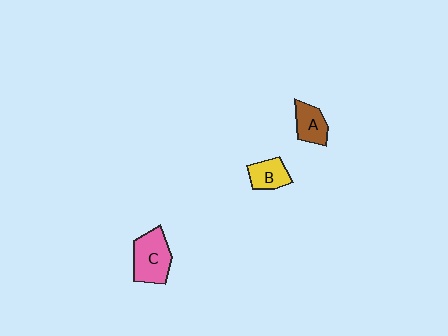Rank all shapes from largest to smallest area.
From largest to smallest: C (pink), A (brown), B (yellow).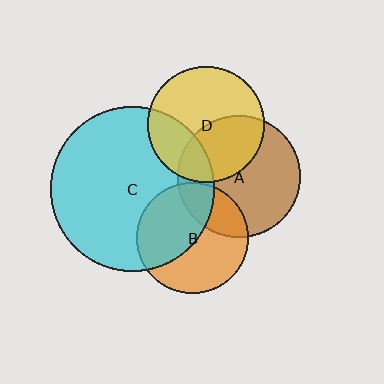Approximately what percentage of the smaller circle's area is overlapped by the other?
Approximately 30%.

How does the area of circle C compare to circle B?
Approximately 2.2 times.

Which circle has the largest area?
Circle C (cyan).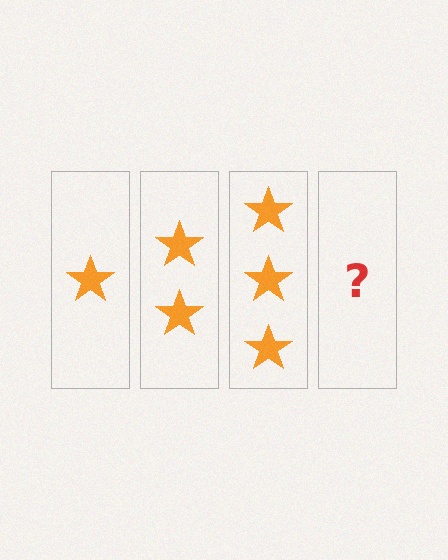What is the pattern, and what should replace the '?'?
The pattern is that each step adds one more star. The '?' should be 4 stars.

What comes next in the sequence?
The next element should be 4 stars.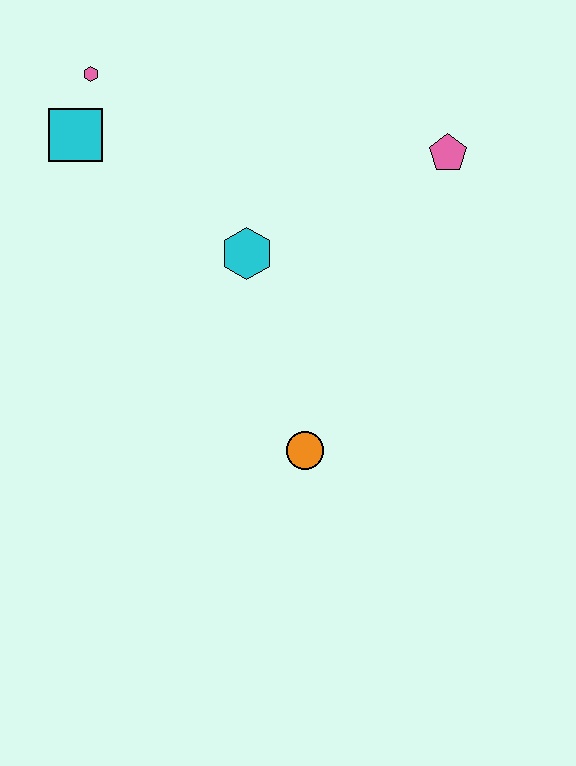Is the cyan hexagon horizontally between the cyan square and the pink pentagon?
Yes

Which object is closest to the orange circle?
The cyan hexagon is closest to the orange circle.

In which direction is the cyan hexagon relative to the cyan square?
The cyan hexagon is to the right of the cyan square.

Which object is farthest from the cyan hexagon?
The pink hexagon is farthest from the cyan hexagon.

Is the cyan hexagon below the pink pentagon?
Yes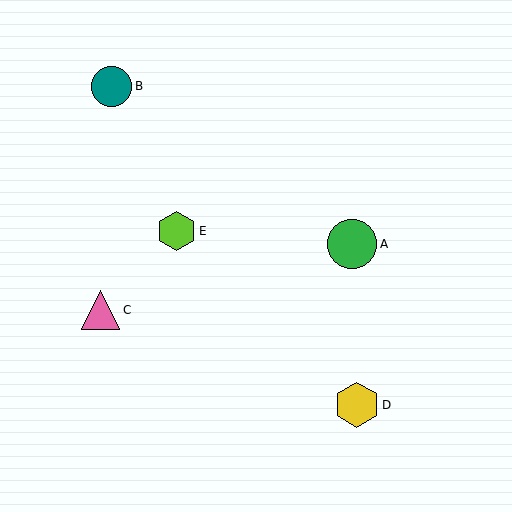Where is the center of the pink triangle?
The center of the pink triangle is at (100, 310).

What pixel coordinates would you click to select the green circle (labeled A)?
Click at (352, 244) to select the green circle A.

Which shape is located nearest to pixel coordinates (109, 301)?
The pink triangle (labeled C) at (100, 310) is nearest to that location.